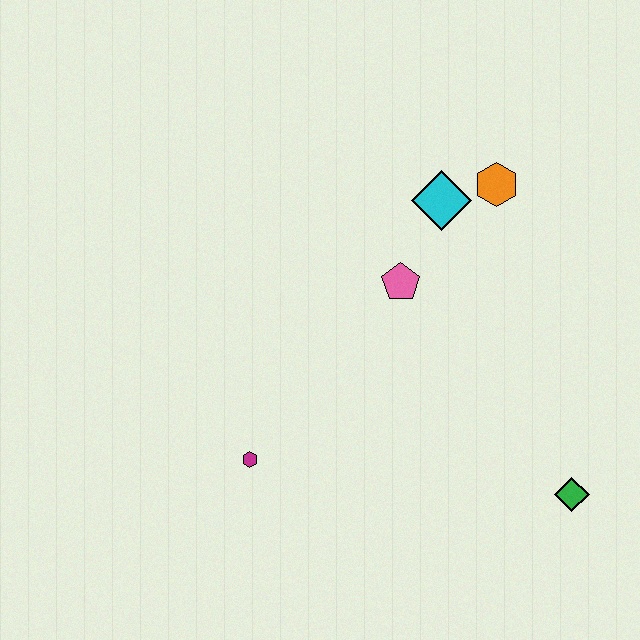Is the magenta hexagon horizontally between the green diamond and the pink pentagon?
No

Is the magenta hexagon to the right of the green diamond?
No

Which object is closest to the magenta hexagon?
The pink pentagon is closest to the magenta hexagon.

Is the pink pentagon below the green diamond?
No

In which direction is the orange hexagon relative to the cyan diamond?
The orange hexagon is to the right of the cyan diamond.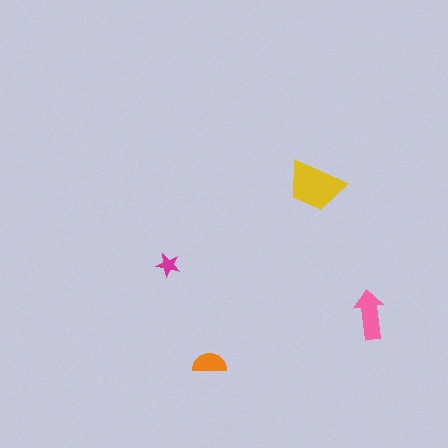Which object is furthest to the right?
The pink arrow is rightmost.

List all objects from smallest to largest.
The magenta star, the orange semicircle, the pink arrow, the yellow trapezoid.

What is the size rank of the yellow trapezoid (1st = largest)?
1st.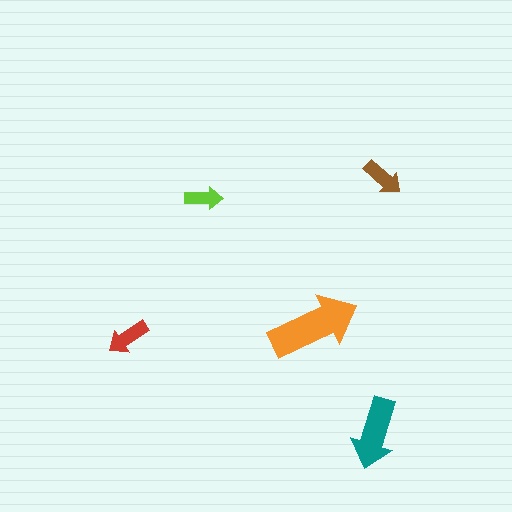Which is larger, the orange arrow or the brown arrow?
The orange one.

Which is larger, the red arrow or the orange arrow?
The orange one.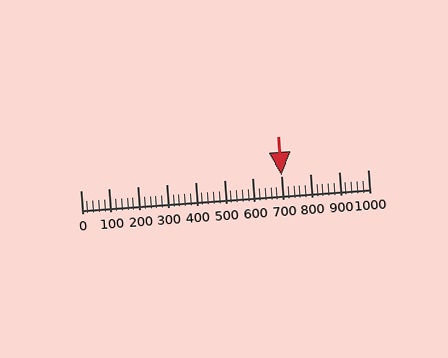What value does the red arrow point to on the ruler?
The red arrow points to approximately 700.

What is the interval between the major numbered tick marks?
The major tick marks are spaced 100 units apart.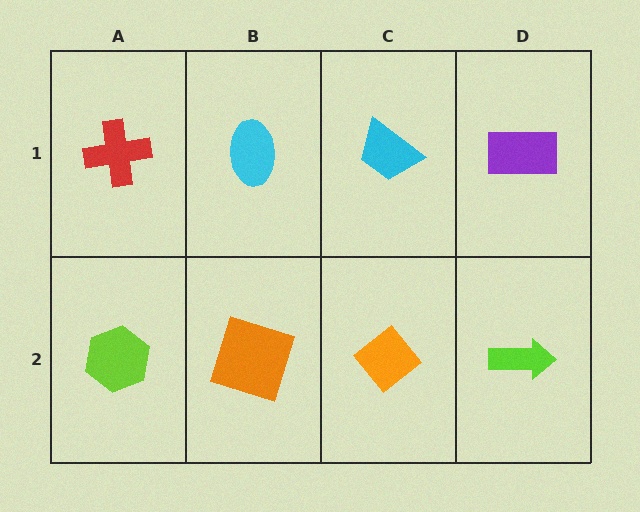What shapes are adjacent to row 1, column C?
An orange diamond (row 2, column C), a cyan ellipse (row 1, column B), a purple rectangle (row 1, column D).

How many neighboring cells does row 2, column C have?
3.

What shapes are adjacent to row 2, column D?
A purple rectangle (row 1, column D), an orange diamond (row 2, column C).